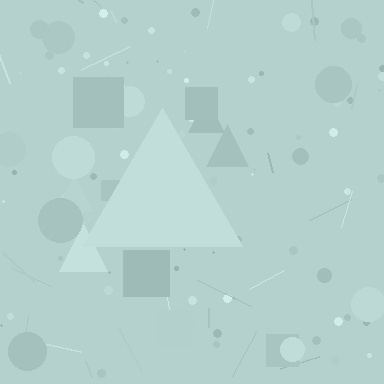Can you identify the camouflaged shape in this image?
The camouflaged shape is a triangle.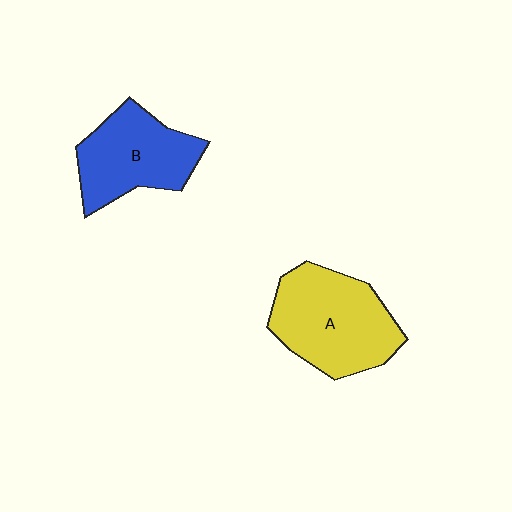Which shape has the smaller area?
Shape B (blue).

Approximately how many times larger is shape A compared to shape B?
Approximately 1.2 times.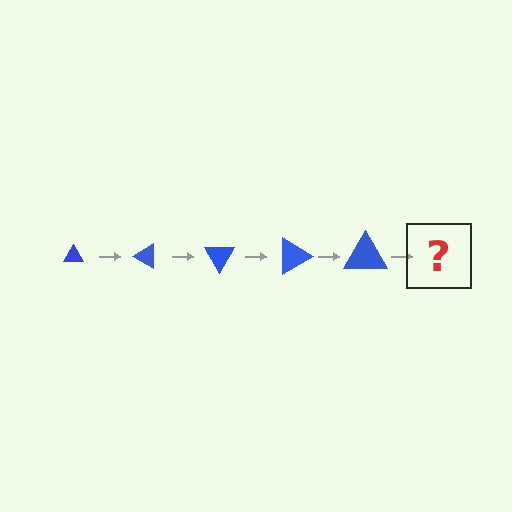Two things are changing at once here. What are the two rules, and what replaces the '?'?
The two rules are that the triangle grows larger each step and it rotates 30 degrees each step. The '?' should be a triangle, larger than the previous one and rotated 150 degrees from the start.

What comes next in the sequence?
The next element should be a triangle, larger than the previous one and rotated 150 degrees from the start.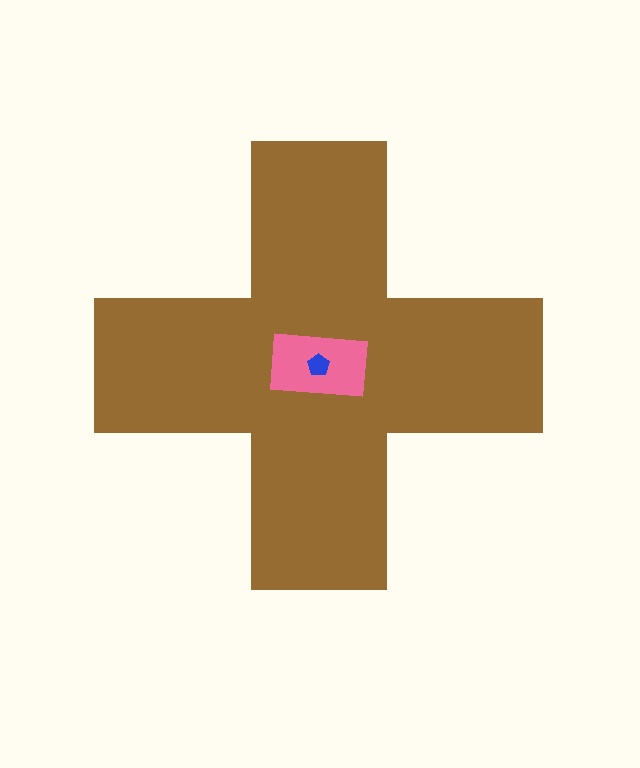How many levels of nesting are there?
3.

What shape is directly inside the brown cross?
The pink rectangle.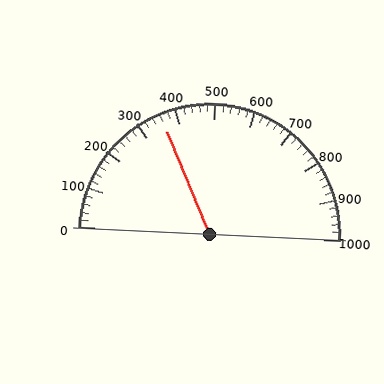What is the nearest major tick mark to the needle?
The nearest major tick mark is 400.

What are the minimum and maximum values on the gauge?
The gauge ranges from 0 to 1000.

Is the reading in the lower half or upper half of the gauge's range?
The reading is in the lower half of the range (0 to 1000).